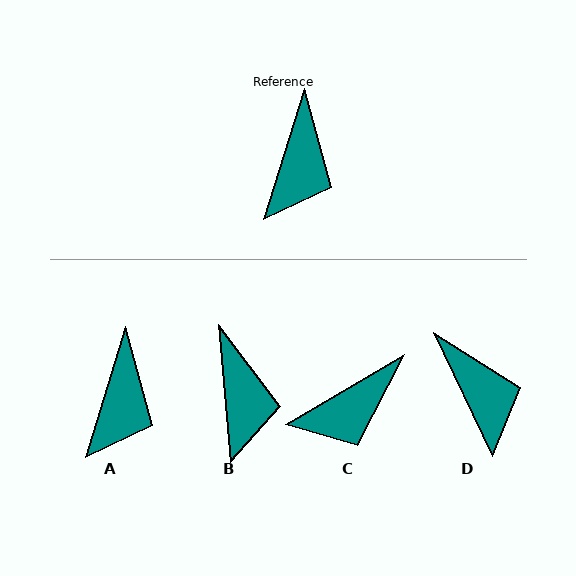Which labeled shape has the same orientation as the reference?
A.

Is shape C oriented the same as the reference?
No, it is off by about 42 degrees.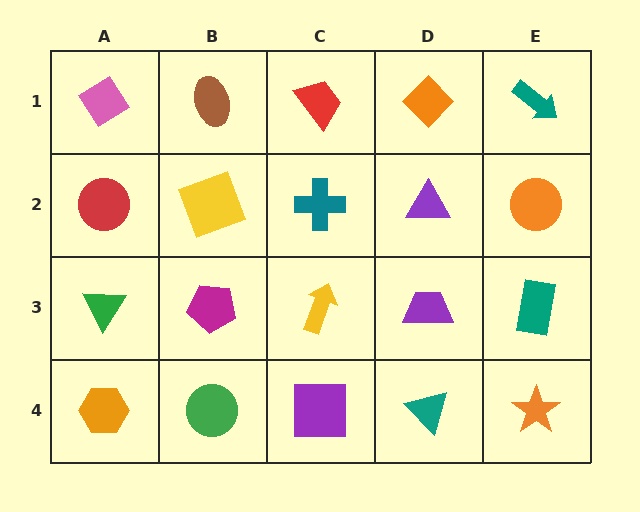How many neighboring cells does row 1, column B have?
3.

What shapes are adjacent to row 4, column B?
A magenta pentagon (row 3, column B), an orange hexagon (row 4, column A), a purple square (row 4, column C).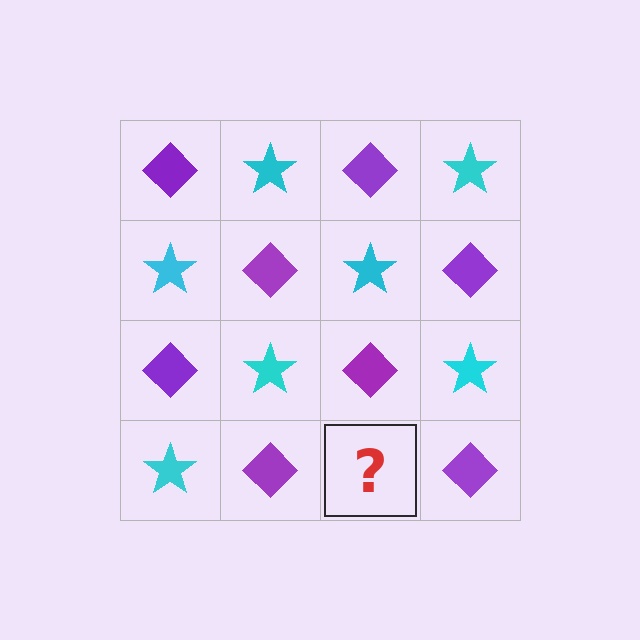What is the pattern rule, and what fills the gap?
The rule is that it alternates purple diamond and cyan star in a checkerboard pattern. The gap should be filled with a cyan star.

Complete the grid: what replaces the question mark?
The question mark should be replaced with a cyan star.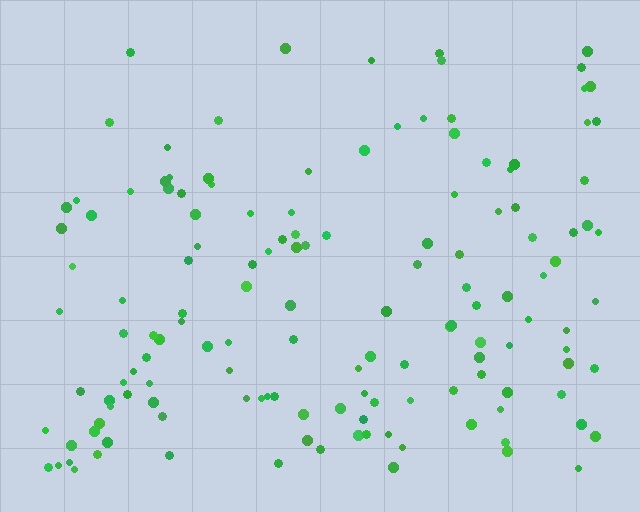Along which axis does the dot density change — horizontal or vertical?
Vertical.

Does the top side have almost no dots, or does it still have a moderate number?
Still a moderate number, just noticeably fewer than the bottom.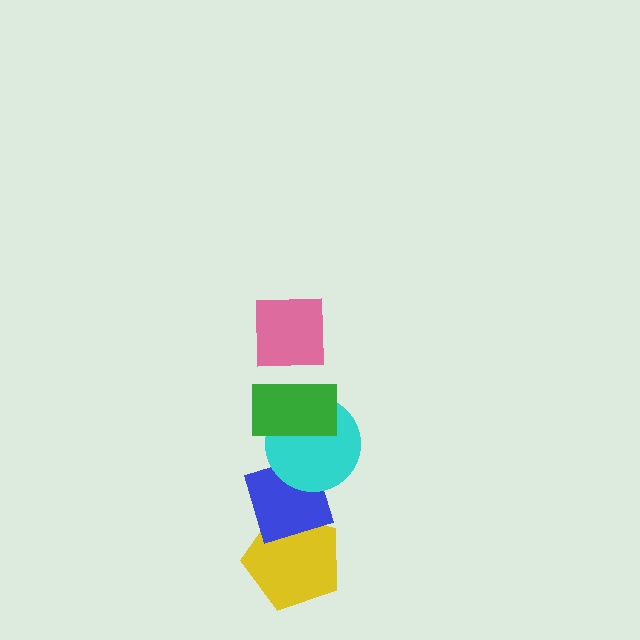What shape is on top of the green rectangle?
The pink square is on top of the green rectangle.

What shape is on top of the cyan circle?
The green rectangle is on top of the cyan circle.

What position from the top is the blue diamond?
The blue diamond is 4th from the top.